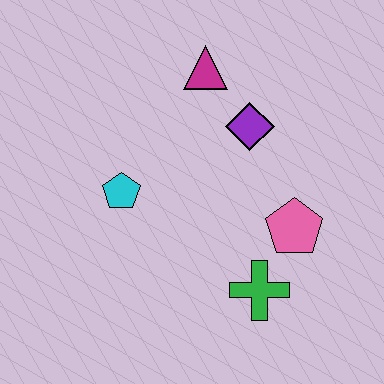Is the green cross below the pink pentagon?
Yes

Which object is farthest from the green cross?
The magenta triangle is farthest from the green cross.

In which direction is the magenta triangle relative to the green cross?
The magenta triangle is above the green cross.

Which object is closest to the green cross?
The pink pentagon is closest to the green cross.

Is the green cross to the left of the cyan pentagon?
No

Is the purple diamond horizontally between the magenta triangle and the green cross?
Yes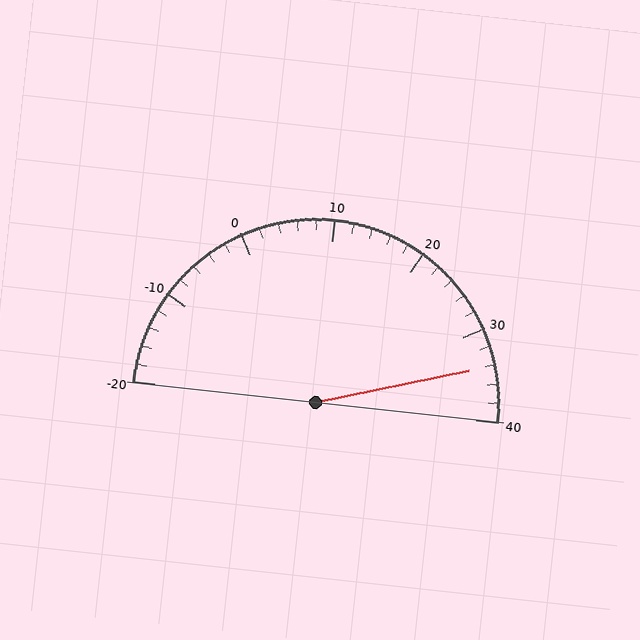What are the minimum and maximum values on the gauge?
The gauge ranges from -20 to 40.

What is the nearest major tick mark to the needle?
The nearest major tick mark is 30.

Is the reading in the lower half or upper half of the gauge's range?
The reading is in the upper half of the range (-20 to 40).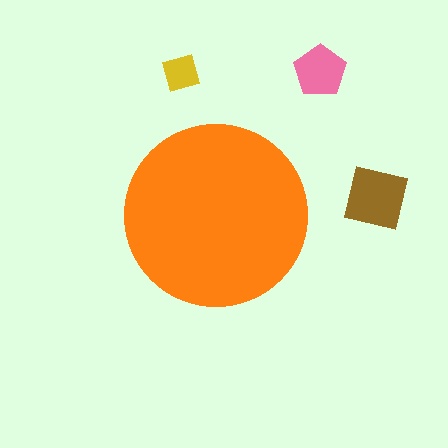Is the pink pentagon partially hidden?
No, the pink pentagon is fully visible.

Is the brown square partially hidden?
No, the brown square is fully visible.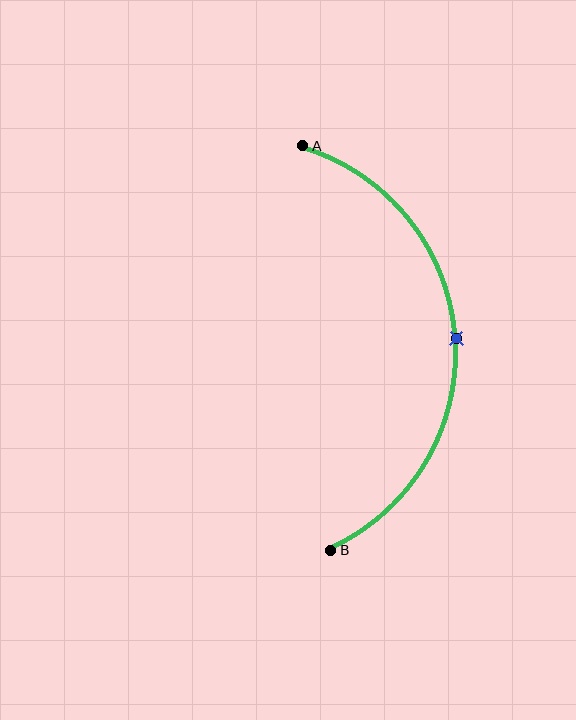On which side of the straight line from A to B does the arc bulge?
The arc bulges to the right of the straight line connecting A and B.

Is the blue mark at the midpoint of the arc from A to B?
Yes. The blue mark lies on the arc at equal arc-length from both A and B — it is the arc midpoint.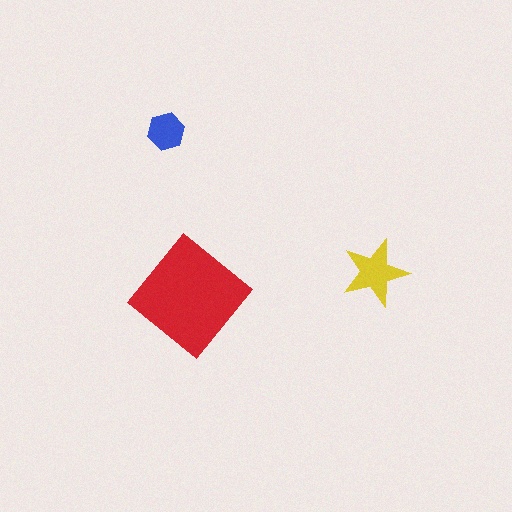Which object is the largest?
The red diamond.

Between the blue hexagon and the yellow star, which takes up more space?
The yellow star.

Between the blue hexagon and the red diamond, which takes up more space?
The red diamond.